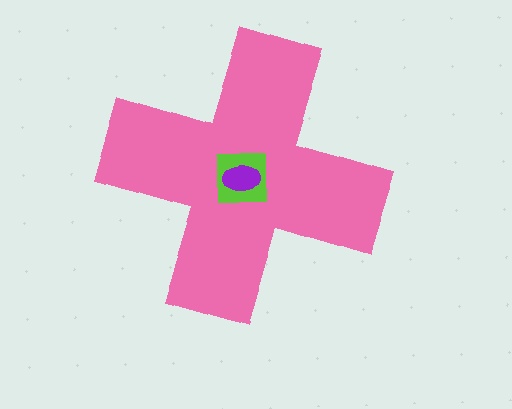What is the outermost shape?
The pink cross.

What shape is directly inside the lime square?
The purple ellipse.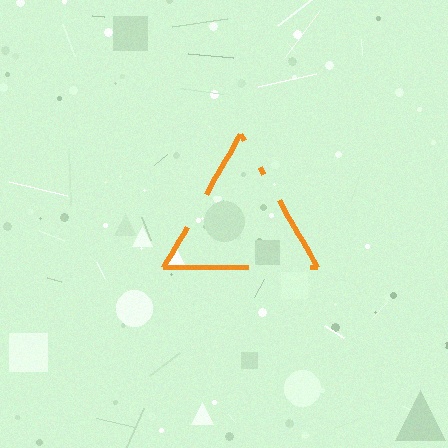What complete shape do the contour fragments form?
The contour fragments form a triangle.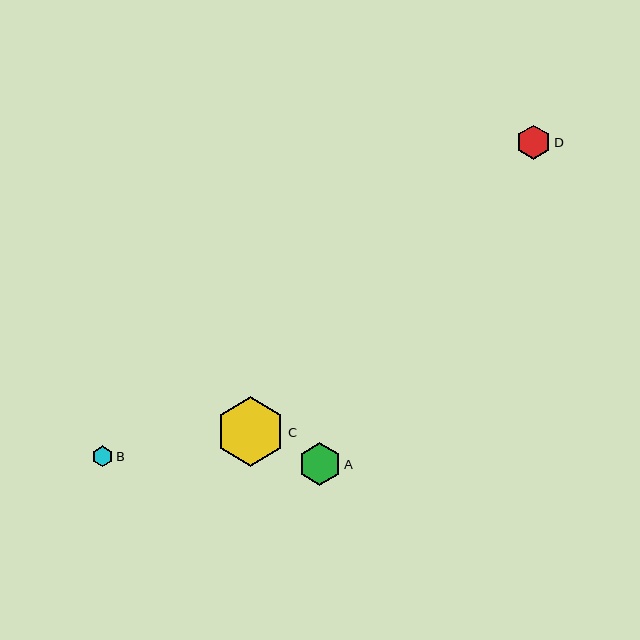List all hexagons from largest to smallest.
From largest to smallest: C, A, D, B.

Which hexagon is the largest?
Hexagon C is the largest with a size of approximately 70 pixels.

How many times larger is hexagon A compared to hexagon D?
Hexagon A is approximately 1.3 times the size of hexagon D.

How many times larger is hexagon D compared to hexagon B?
Hexagon D is approximately 1.7 times the size of hexagon B.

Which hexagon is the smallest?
Hexagon B is the smallest with a size of approximately 21 pixels.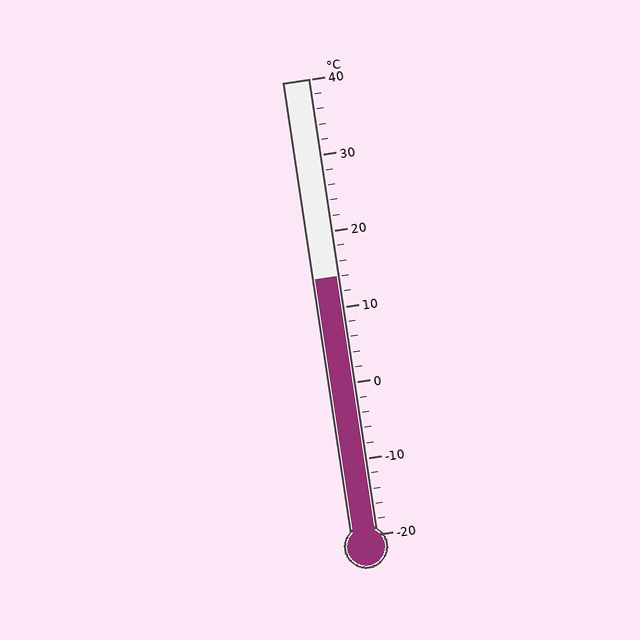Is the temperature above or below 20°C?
The temperature is below 20°C.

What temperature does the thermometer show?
The thermometer shows approximately 14°C.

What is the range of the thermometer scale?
The thermometer scale ranges from -20°C to 40°C.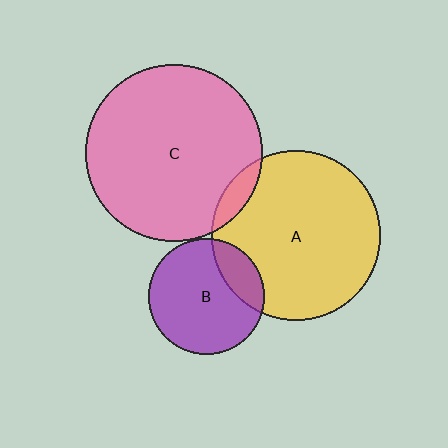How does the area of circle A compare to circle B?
Approximately 2.1 times.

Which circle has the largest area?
Circle C (pink).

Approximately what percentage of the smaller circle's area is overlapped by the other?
Approximately 20%.